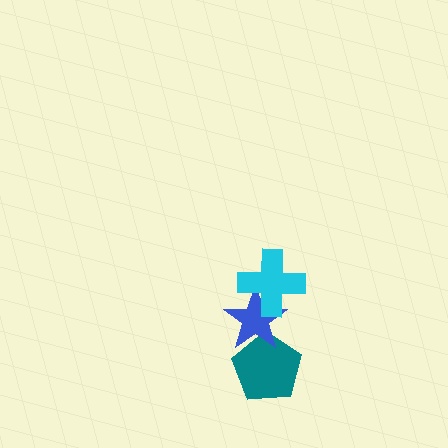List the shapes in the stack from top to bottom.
From top to bottom: the cyan cross, the blue star, the teal pentagon.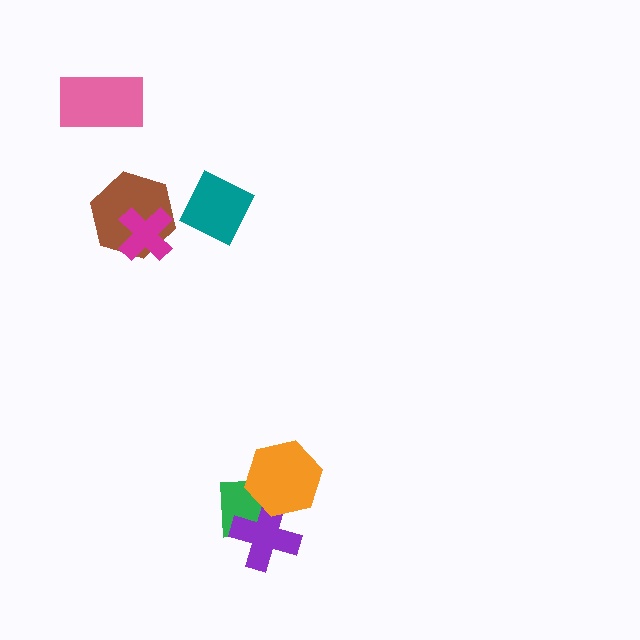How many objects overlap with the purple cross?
2 objects overlap with the purple cross.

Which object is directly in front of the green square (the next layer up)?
The purple cross is directly in front of the green square.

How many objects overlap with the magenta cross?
1 object overlaps with the magenta cross.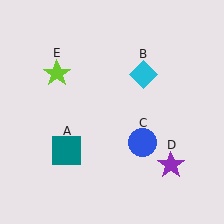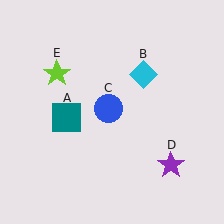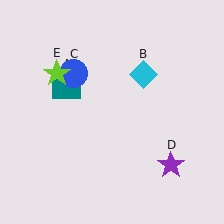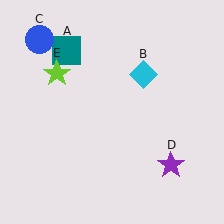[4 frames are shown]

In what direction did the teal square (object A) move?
The teal square (object A) moved up.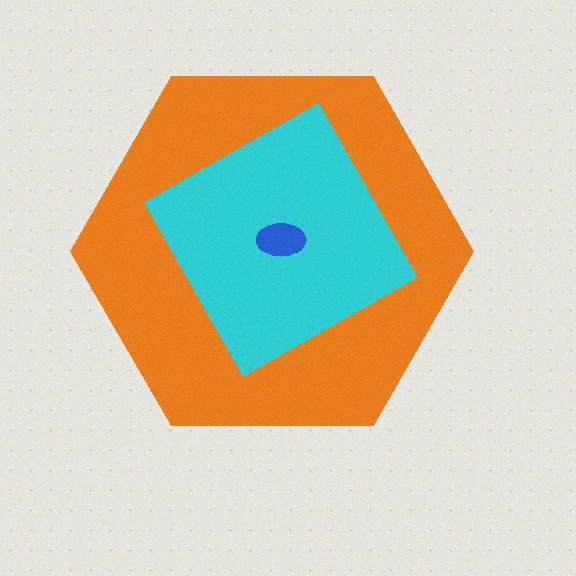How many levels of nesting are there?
3.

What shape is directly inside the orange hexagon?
The cyan square.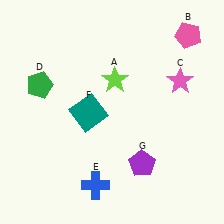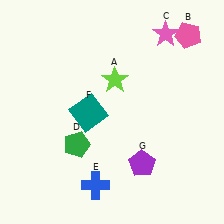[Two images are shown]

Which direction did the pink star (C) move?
The pink star (C) moved up.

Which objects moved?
The objects that moved are: the pink star (C), the green pentagon (D).